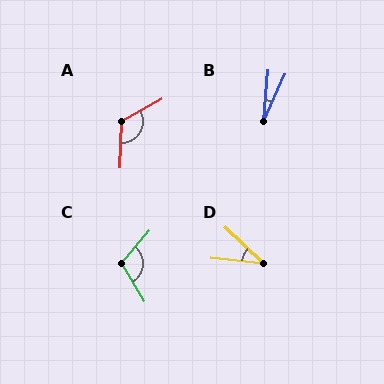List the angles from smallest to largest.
B (20°), D (38°), C (108°), A (122°).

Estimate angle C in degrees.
Approximately 108 degrees.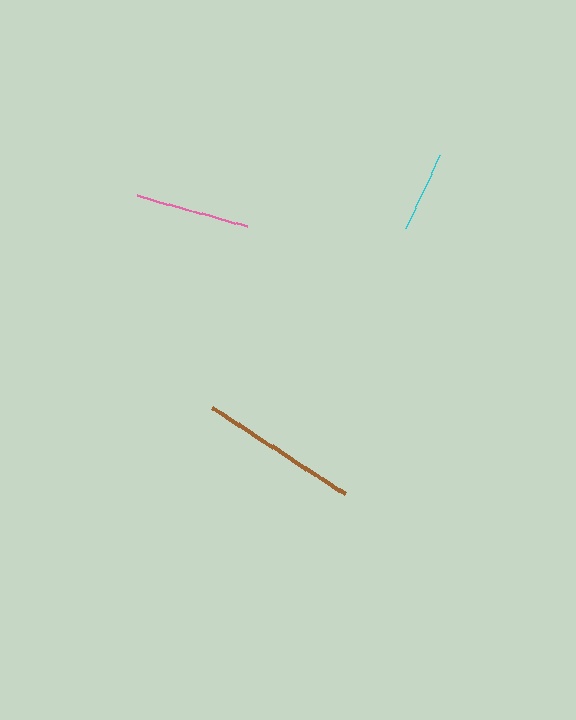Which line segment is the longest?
The brown line is the longest at approximately 158 pixels.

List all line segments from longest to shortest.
From longest to shortest: brown, pink, cyan.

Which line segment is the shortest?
The cyan line is the shortest at approximately 80 pixels.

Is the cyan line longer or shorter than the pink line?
The pink line is longer than the cyan line.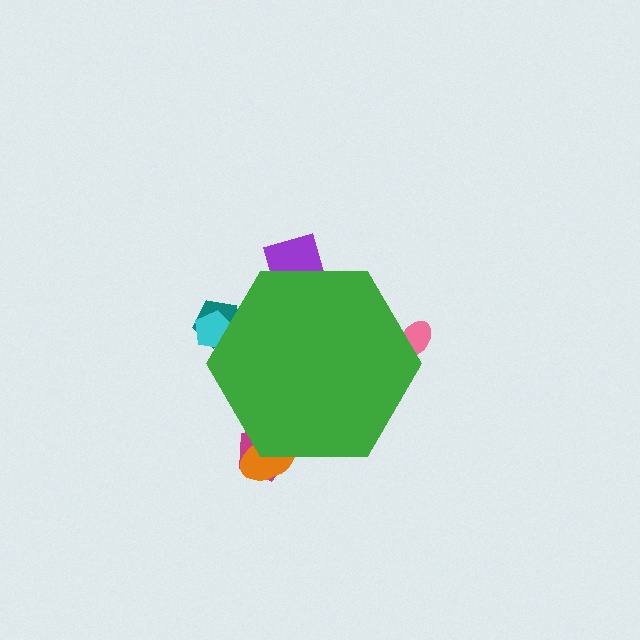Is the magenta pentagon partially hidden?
Yes, the magenta pentagon is partially hidden behind the green hexagon.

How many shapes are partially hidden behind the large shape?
6 shapes are partially hidden.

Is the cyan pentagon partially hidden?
Yes, the cyan pentagon is partially hidden behind the green hexagon.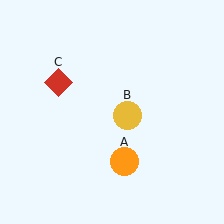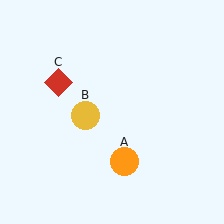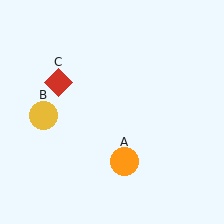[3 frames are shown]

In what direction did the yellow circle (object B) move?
The yellow circle (object B) moved left.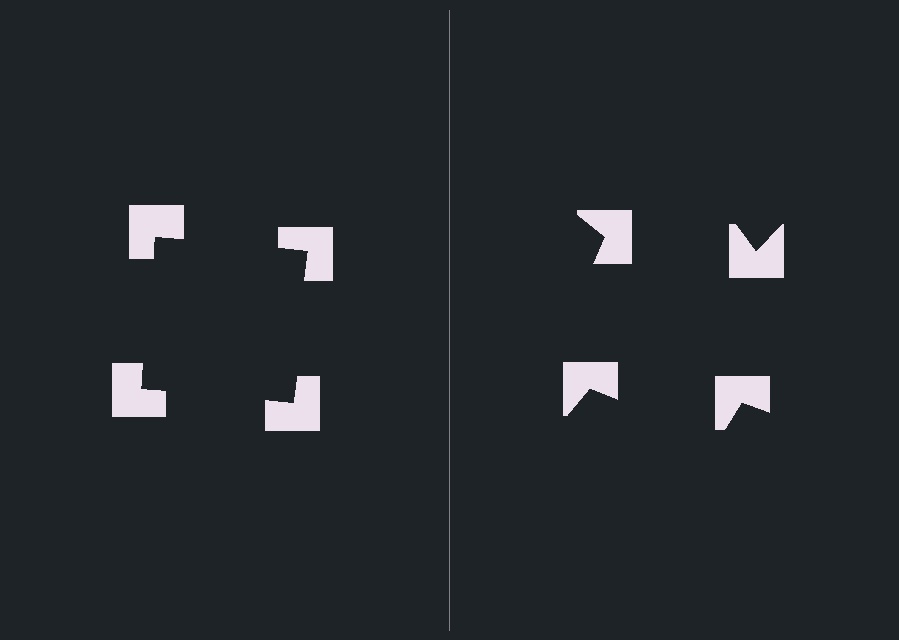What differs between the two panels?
The notched squares are positioned identically on both sides; only the wedge orientations differ. On the left they align to a square; on the right they are misaligned.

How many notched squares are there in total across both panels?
8 — 4 on each side.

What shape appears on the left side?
An illusory square.